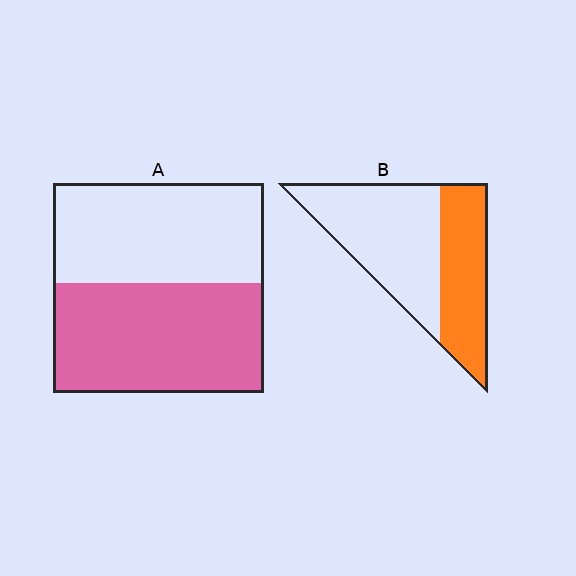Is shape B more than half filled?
No.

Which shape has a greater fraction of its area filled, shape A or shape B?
Shape A.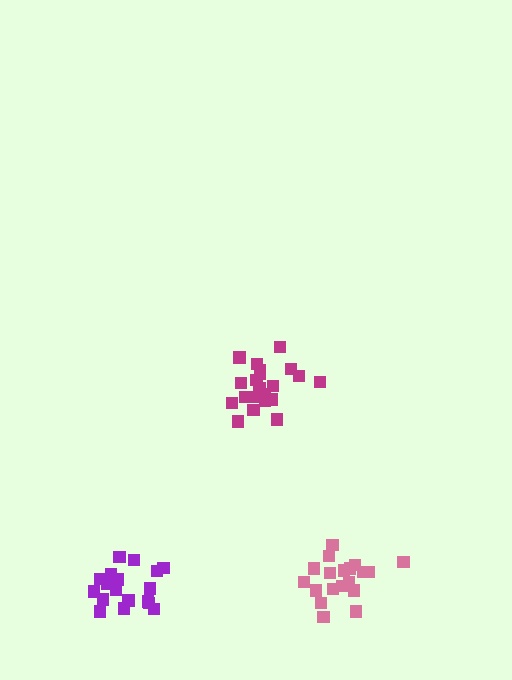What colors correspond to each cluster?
The clusters are colored: magenta, pink, purple.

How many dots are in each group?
Group 1: 21 dots, Group 2: 20 dots, Group 3: 18 dots (59 total).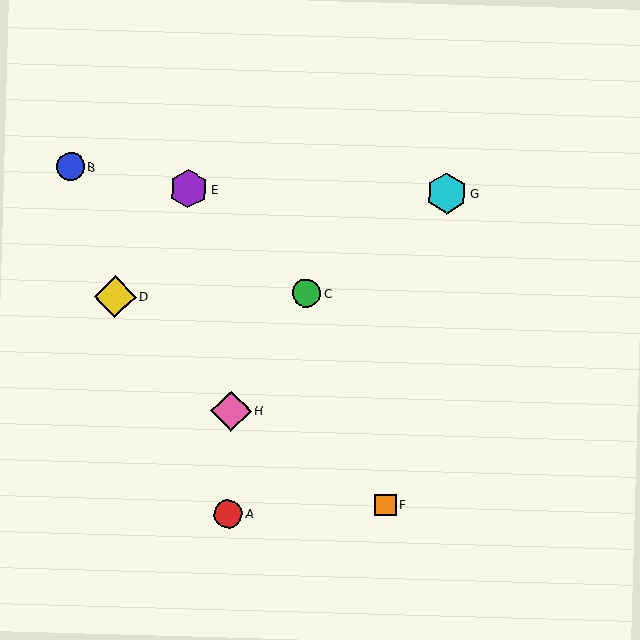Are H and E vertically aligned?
No, H is at x≈231 and E is at x≈189.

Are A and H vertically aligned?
Yes, both are at x≈228.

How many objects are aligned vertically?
2 objects (A, H) are aligned vertically.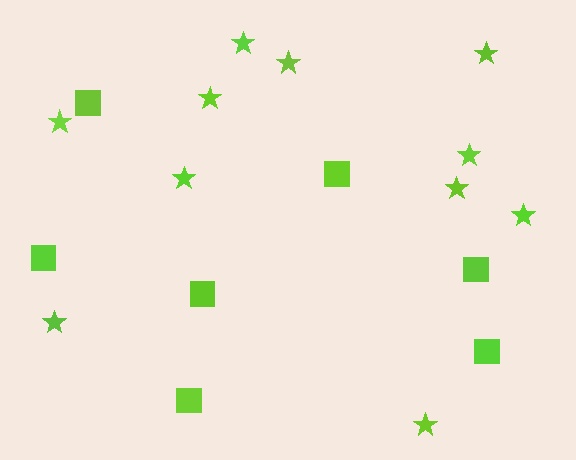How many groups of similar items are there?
There are 2 groups: one group of squares (7) and one group of stars (11).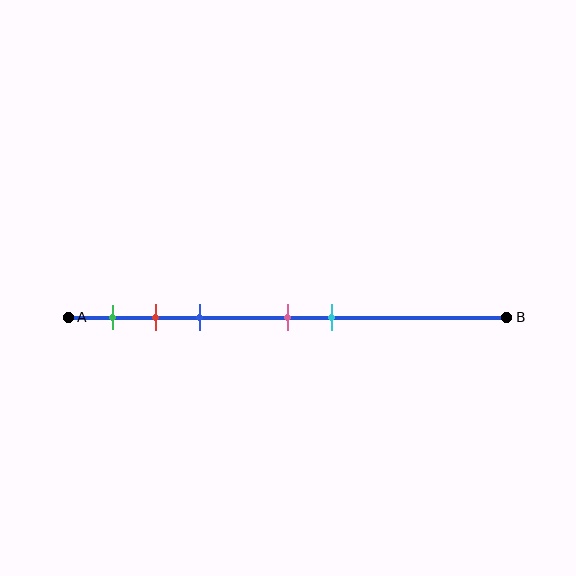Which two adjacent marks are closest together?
The red and blue marks are the closest adjacent pair.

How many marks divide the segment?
There are 5 marks dividing the segment.